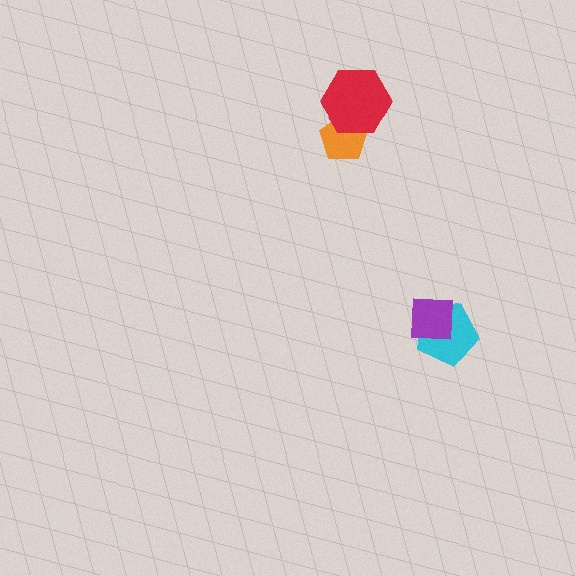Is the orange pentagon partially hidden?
Yes, it is partially covered by another shape.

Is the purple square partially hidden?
No, no other shape covers it.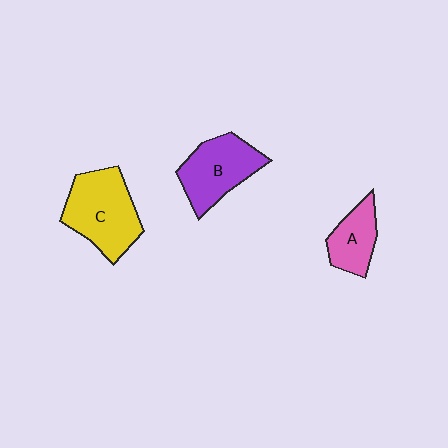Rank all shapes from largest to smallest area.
From largest to smallest: C (yellow), B (purple), A (pink).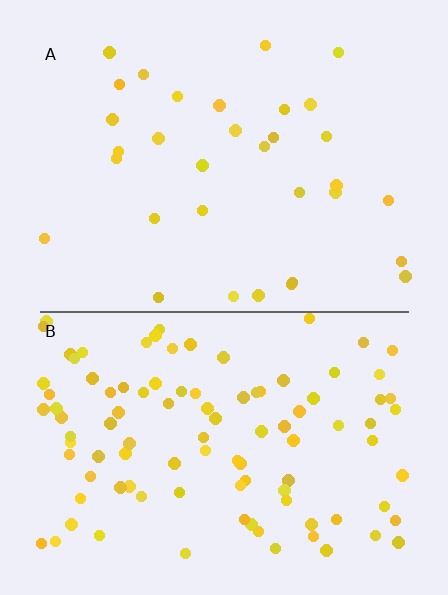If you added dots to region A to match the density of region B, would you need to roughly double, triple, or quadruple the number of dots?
Approximately triple.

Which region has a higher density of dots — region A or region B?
B (the bottom).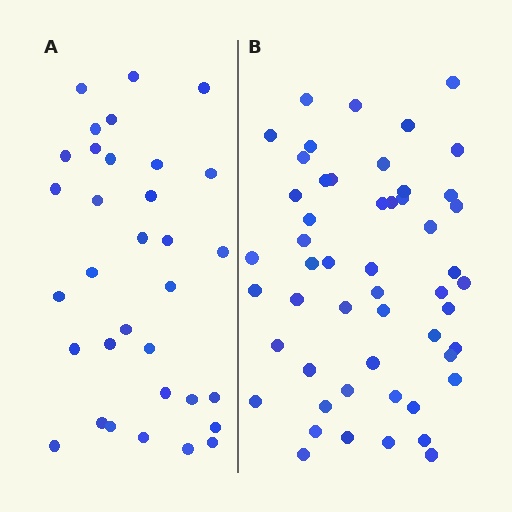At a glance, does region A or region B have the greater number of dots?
Region B (the right region) has more dots.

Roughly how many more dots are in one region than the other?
Region B has approximately 20 more dots than region A.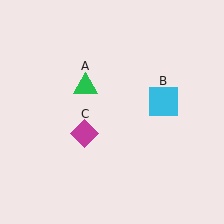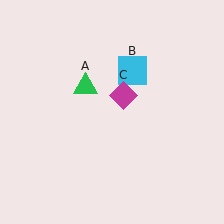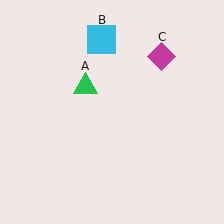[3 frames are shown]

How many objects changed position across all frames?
2 objects changed position: cyan square (object B), magenta diamond (object C).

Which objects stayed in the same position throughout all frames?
Green triangle (object A) remained stationary.